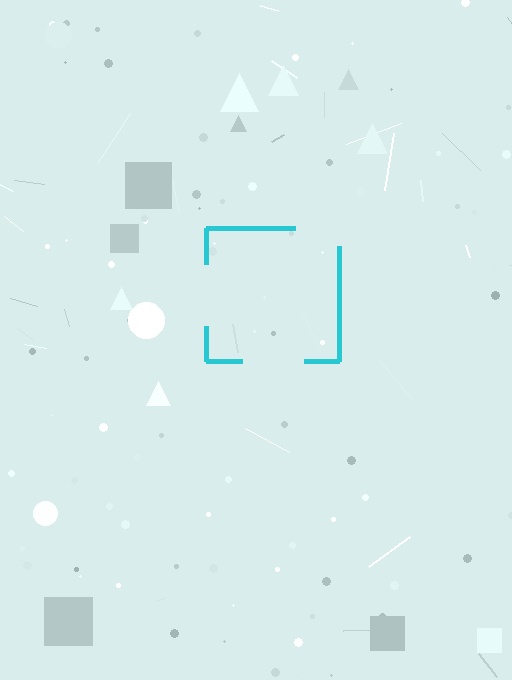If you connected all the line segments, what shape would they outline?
They would outline a square.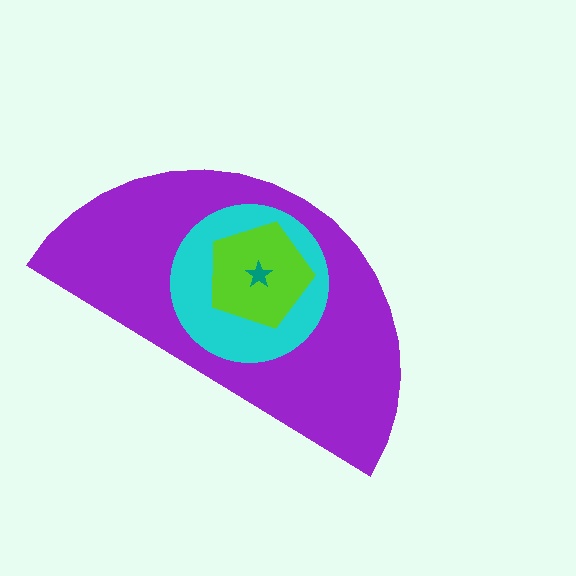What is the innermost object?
The teal star.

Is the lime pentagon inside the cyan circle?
Yes.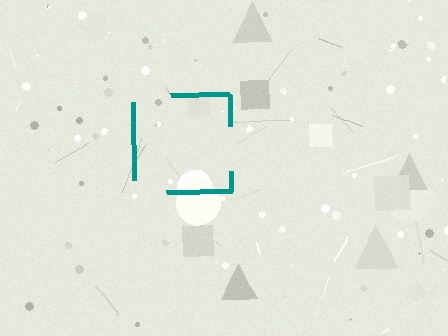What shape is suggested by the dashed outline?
The dashed outline suggests a square.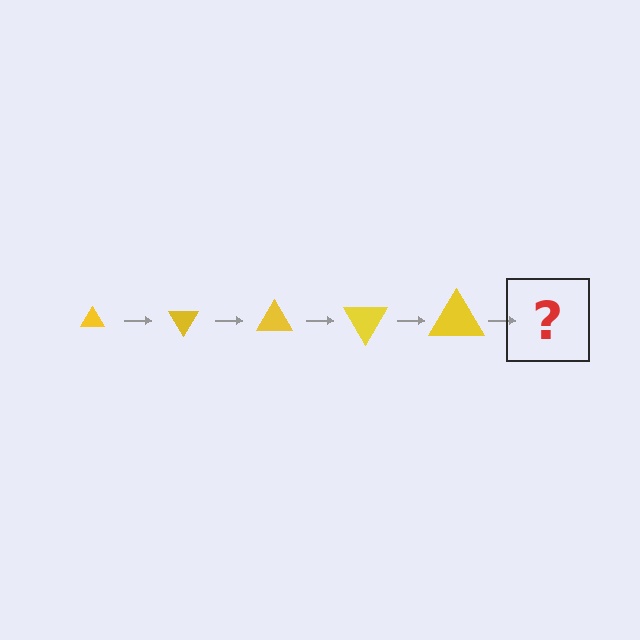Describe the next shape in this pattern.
It should be a triangle, larger than the previous one and rotated 300 degrees from the start.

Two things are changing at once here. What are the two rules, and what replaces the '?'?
The two rules are that the triangle grows larger each step and it rotates 60 degrees each step. The '?' should be a triangle, larger than the previous one and rotated 300 degrees from the start.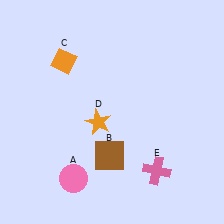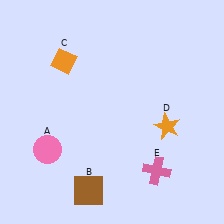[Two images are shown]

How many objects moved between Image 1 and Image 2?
3 objects moved between the two images.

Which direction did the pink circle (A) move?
The pink circle (A) moved up.